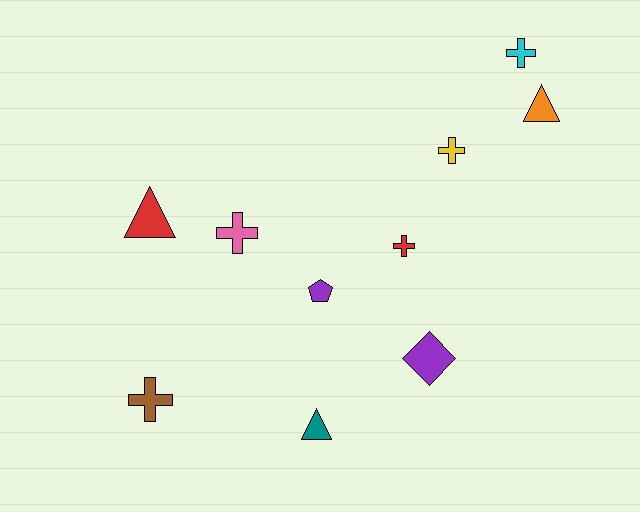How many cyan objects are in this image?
There is 1 cyan object.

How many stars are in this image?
There are no stars.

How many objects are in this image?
There are 10 objects.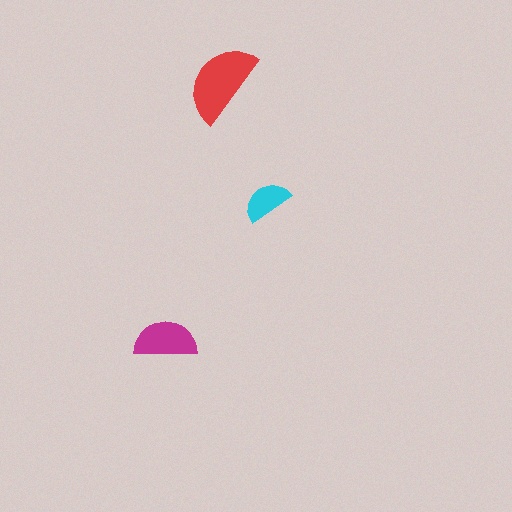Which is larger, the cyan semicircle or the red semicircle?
The red one.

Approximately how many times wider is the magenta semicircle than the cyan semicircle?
About 1.5 times wider.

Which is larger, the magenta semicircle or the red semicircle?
The red one.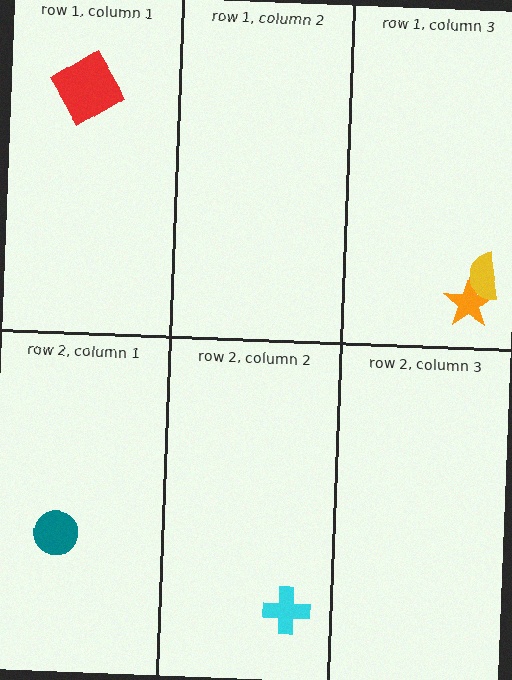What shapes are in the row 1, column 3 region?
The orange star, the yellow semicircle.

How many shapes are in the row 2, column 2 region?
1.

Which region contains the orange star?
The row 1, column 3 region.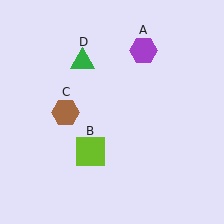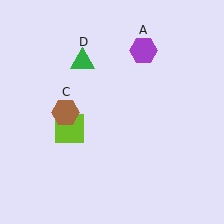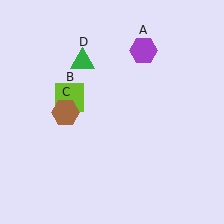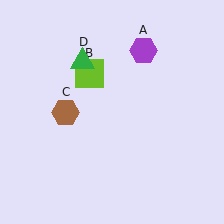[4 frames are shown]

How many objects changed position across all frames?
1 object changed position: lime square (object B).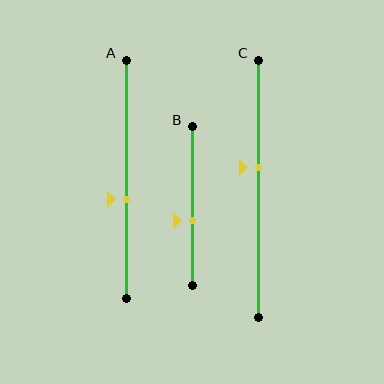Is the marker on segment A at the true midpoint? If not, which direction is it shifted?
No, the marker on segment A is shifted downward by about 8% of the segment length.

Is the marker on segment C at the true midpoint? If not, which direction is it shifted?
No, the marker on segment C is shifted upward by about 8% of the segment length.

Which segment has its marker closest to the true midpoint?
Segment A has its marker closest to the true midpoint.